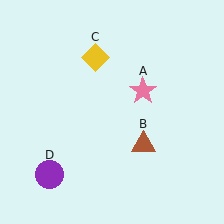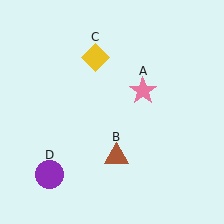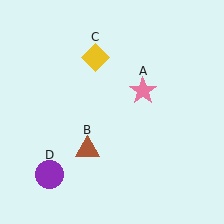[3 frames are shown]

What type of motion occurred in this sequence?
The brown triangle (object B) rotated clockwise around the center of the scene.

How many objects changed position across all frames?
1 object changed position: brown triangle (object B).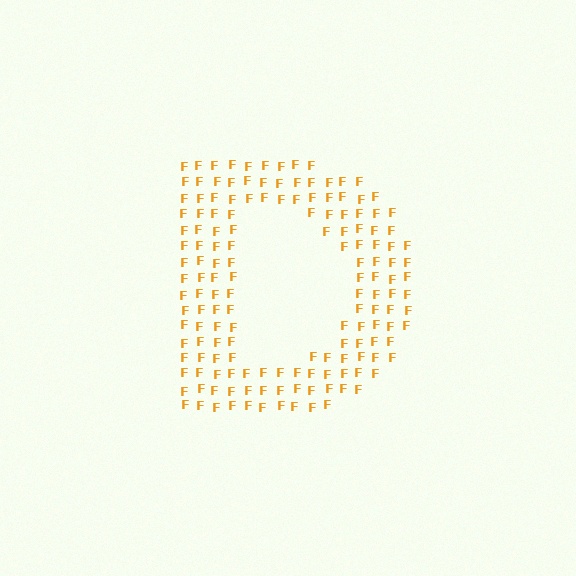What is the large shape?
The large shape is the letter D.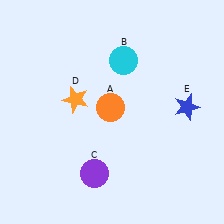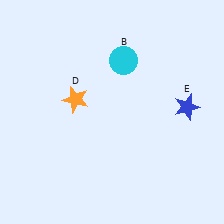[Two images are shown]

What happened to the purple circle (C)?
The purple circle (C) was removed in Image 2. It was in the bottom-left area of Image 1.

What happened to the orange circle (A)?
The orange circle (A) was removed in Image 2. It was in the top-left area of Image 1.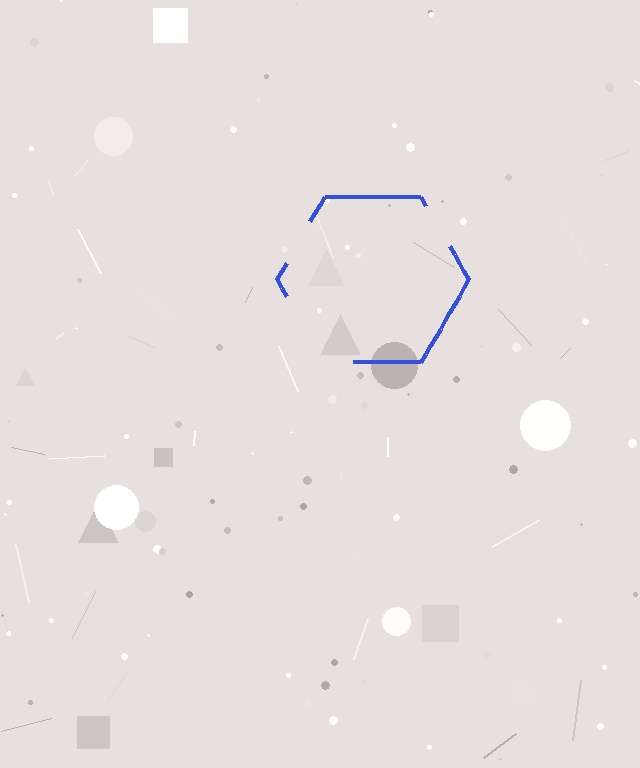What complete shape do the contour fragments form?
The contour fragments form a hexagon.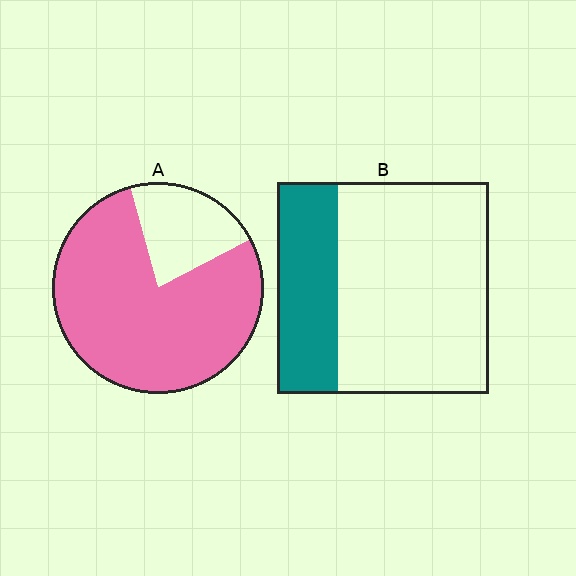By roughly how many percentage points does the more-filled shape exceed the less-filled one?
By roughly 50 percentage points (A over B).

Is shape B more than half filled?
No.